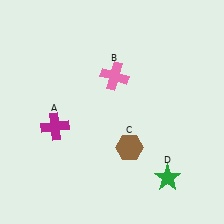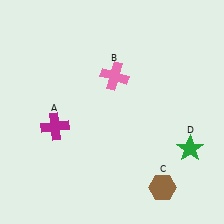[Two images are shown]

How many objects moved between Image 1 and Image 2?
2 objects moved between the two images.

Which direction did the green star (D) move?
The green star (D) moved up.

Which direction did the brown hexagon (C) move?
The brown hexagon (C) moved down.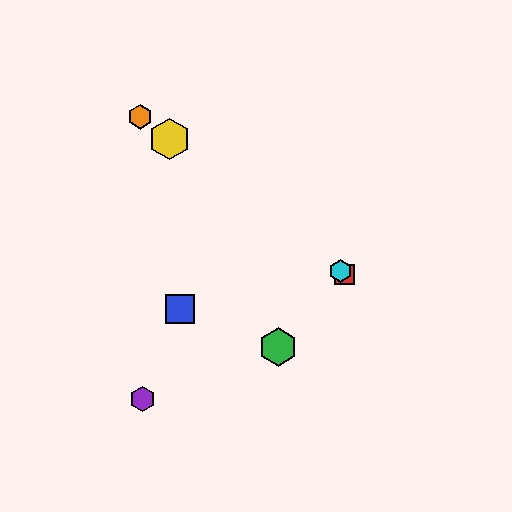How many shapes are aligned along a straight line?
4 shapes (the red square, the yellow hexagon, the orange hexagon, the cyan hexagon) are aligned along a straight line.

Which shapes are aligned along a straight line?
The red square, the yellow hexagon, the orange hexagon, the cyan hexagon are aligned along a straight line.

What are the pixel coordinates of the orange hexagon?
The orange hexagon is at (140, 117).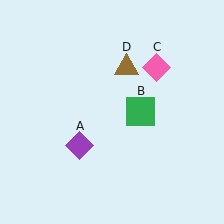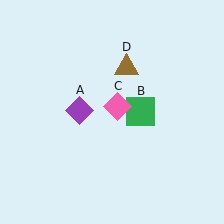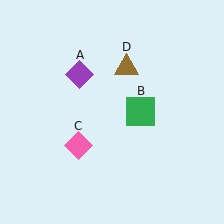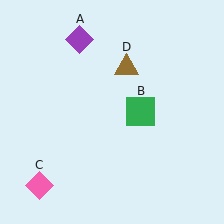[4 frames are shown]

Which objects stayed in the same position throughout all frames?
Green square (object B) and brown triangle (object D) remained stationary.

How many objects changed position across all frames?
2 objects changed position: purple diamond (object A), pink diamond (object C).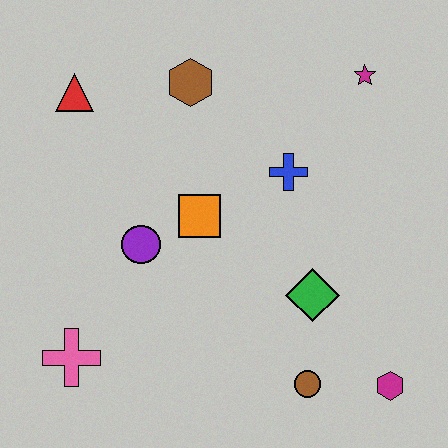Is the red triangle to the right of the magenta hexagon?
No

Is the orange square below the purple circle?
No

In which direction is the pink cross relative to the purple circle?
The pink cross is below the purple circle.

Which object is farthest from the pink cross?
The magenta star is farthest from the pink cross.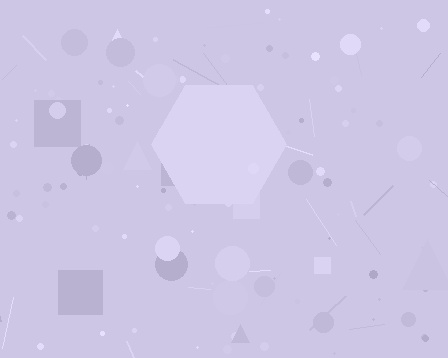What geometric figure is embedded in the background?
A hexagon is embedded in the background.